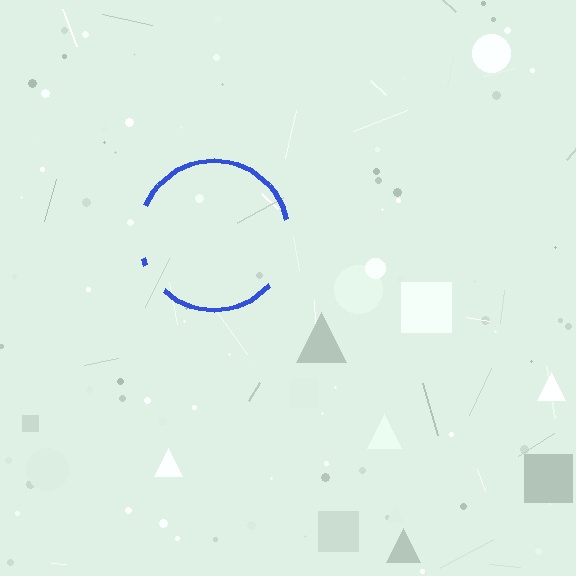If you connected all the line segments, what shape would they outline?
They would outline a circle.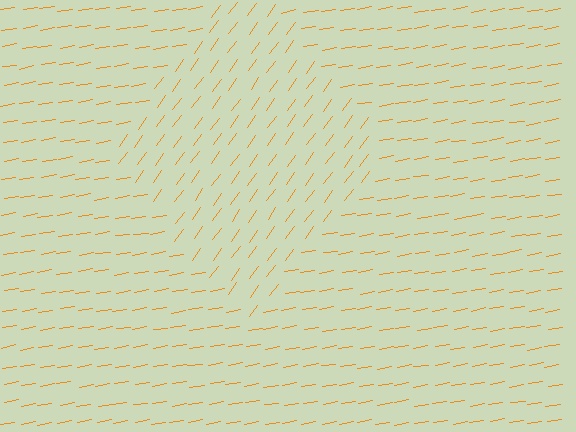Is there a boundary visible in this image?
Yes, there is a texture boundary formed by a change in line orientation.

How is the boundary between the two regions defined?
The boundary is defined purely by a change in line orientation (approximately 45 degrees difference). All lines are the same color and thickness.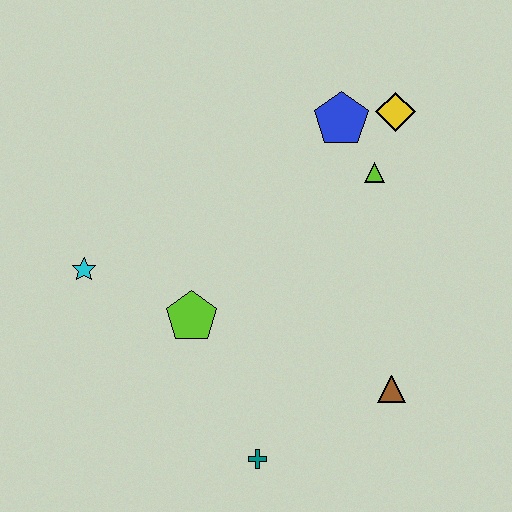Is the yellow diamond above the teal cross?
Yes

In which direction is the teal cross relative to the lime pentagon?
The teal cross is below the lime pentagon.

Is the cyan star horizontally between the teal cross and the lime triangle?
No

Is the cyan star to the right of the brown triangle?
No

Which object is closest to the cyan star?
The lime pentagon is closest to the cyan star.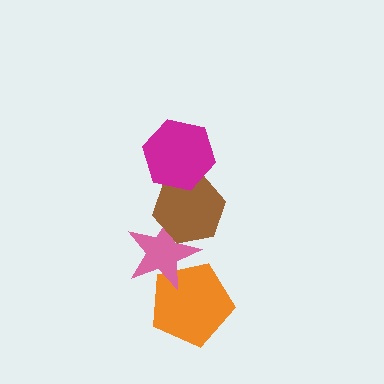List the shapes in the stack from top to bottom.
From top to bottom: the magenta hexagon, the brown hexagon, the pink star, the orange pentagon.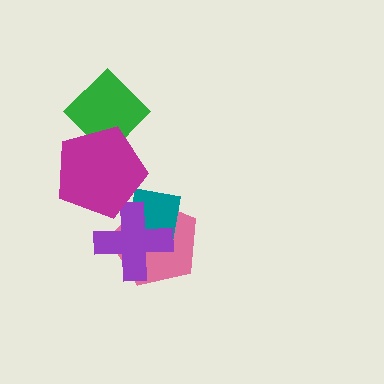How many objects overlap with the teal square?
3 objects overlap with the teal square.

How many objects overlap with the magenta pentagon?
3 objects overlap with the magenta pentagon.